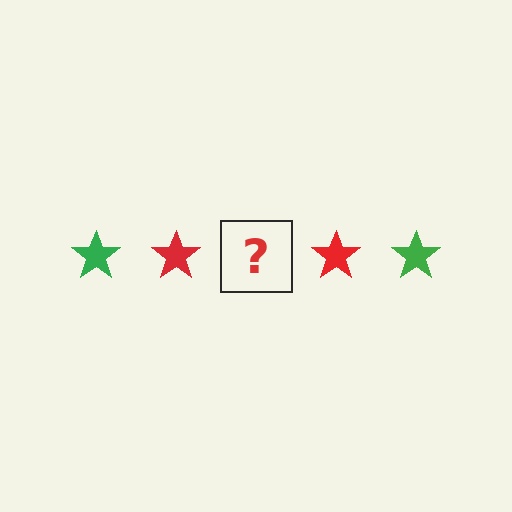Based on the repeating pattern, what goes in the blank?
The blank should be a green star.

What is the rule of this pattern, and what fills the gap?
The rule is that the pattern cycles through green, red stars. The gap should be filled with a green star.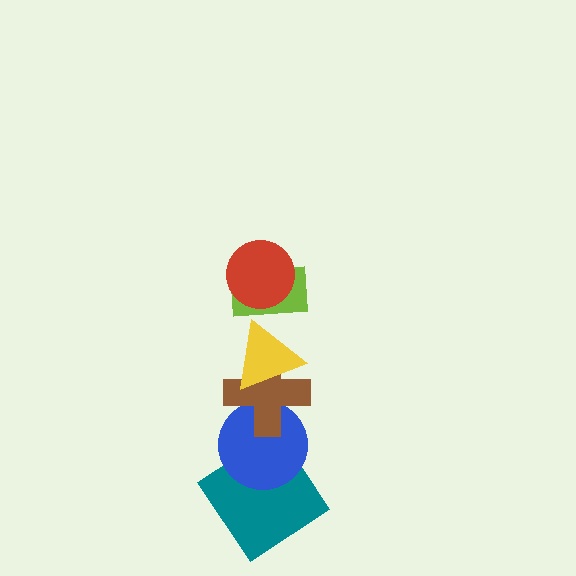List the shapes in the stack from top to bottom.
From top to bottom: the red circle, the lime rectangle, the yellow triangle, the brown cross, the blue circle, the teal diamond.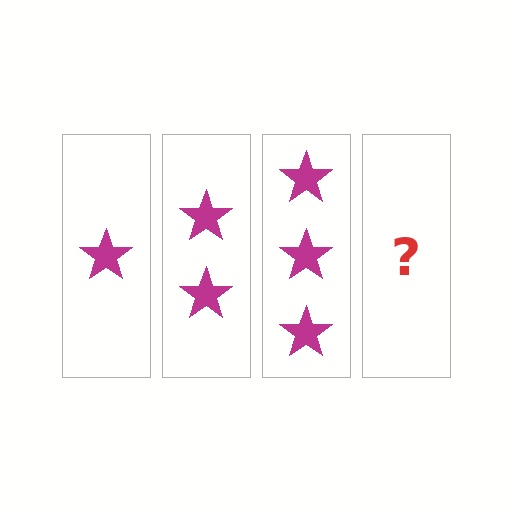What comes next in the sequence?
The next element should be 4 stars.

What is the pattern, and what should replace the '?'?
The pattern is that each step adds one more star. The '?' should be 4 stars.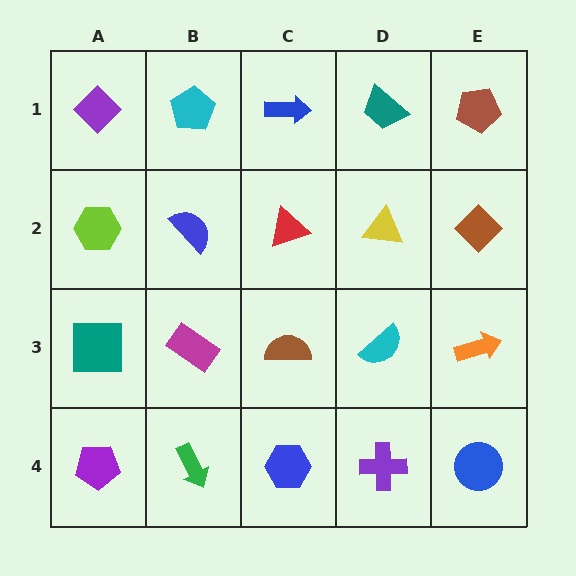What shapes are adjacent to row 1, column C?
A red triangle (row 2, column C), a cyan pentagon (row 1, column B), a teal trapezoid (row 1, column D).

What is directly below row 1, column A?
A lime hexagon.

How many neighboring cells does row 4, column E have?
2.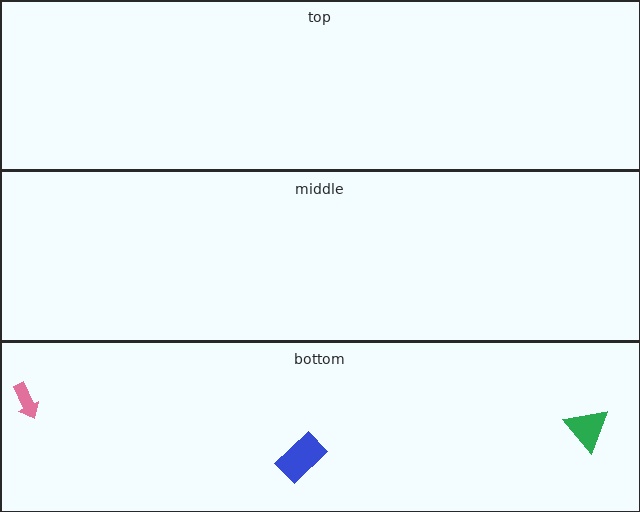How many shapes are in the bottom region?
3.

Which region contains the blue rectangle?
The bottom region.